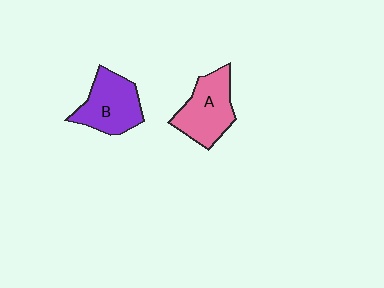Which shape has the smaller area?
Shape B (purple).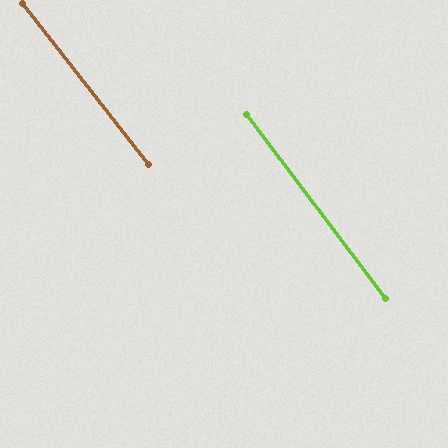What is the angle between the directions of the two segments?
Approximately 1 degree.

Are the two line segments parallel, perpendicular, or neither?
Parallel — their directions differ by only 1.2°.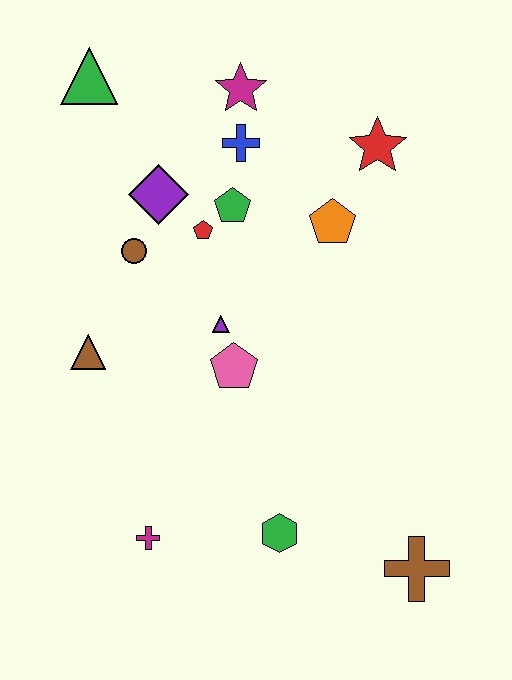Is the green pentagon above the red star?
No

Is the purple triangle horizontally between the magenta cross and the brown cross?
Yes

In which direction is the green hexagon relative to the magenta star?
The green hexagon is below the magenta star.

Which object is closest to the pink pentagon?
The purple triangle is closest to the pink pentagon.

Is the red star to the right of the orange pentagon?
Yes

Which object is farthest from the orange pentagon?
The magenta cross is farthest from the orange pentagon.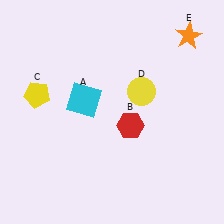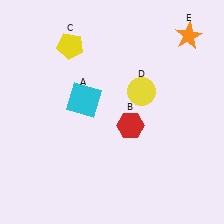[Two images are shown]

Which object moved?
The yellow pentagon (C) moved up.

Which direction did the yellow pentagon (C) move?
The yellow pentagon (C) moved up.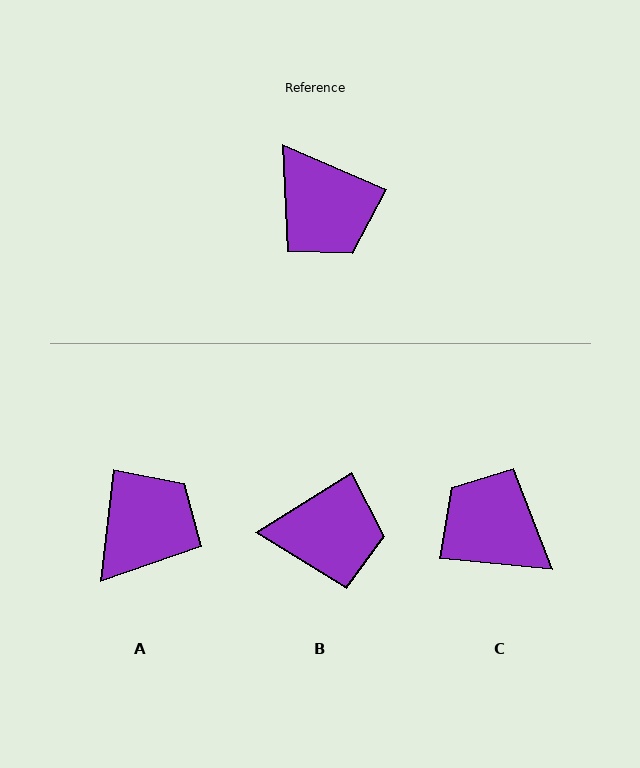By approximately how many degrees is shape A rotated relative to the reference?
Approximately 107 degrees counter-clockwise.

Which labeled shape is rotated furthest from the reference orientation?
C, about 162 degrees away.